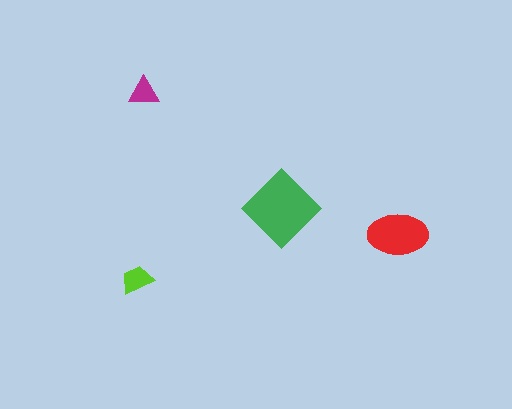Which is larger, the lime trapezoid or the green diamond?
The green diamond.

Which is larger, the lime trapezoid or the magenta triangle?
The lime trapezoid.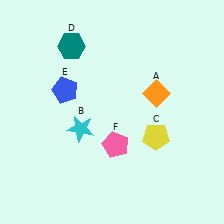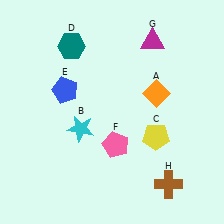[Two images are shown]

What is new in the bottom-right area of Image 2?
A brown cross (H) was added in the bottom-right area of Image 2.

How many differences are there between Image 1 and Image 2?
There are 2 differences between the two images.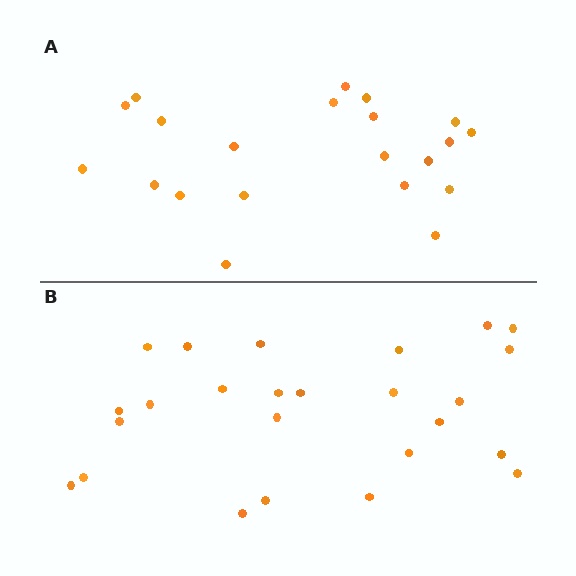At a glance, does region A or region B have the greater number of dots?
Region B (the bottom region) has more dots.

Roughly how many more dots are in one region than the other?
Region B has about 4 more dots than region A.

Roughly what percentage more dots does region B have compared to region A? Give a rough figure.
About 20% more.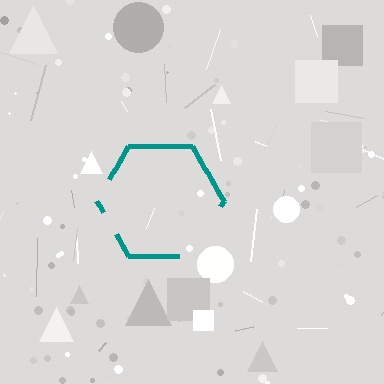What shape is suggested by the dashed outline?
The dashed outline suggests a hexagon.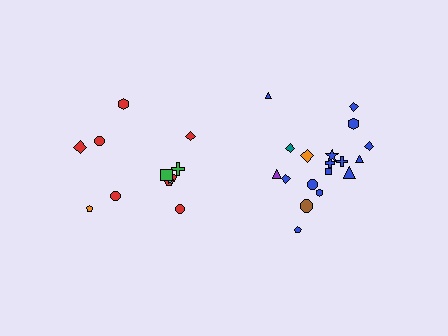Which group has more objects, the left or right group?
The right group.